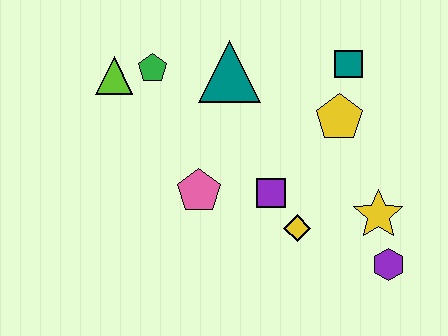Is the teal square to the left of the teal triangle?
No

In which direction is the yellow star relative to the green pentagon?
The yellow star is to the right of the green pentagon.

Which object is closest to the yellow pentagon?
The teal square is closest to the yellow pentagon.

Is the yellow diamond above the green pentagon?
No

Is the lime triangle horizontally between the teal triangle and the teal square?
No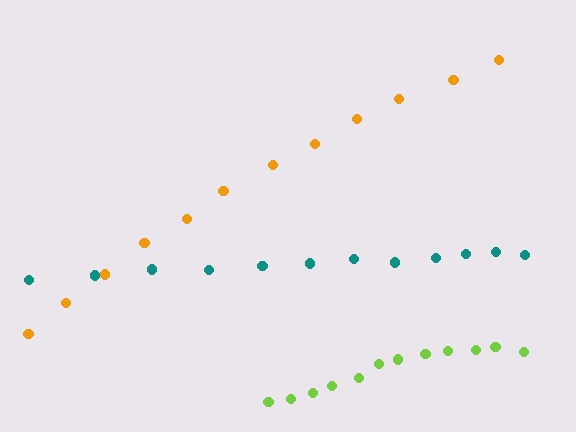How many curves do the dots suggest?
There are 3 distinct paths.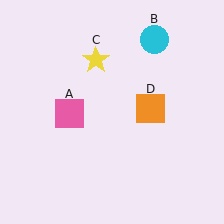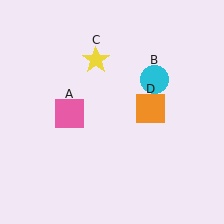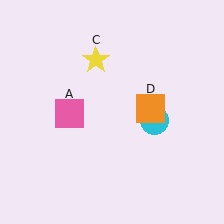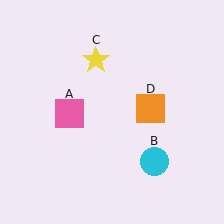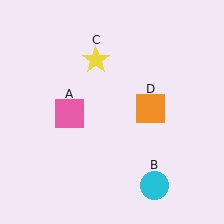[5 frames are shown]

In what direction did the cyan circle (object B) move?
The cyan circle (object B) moved down.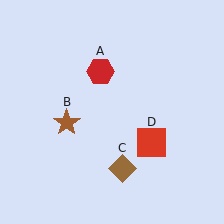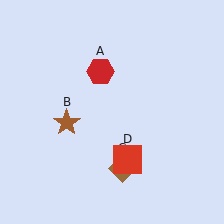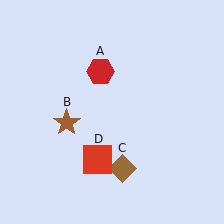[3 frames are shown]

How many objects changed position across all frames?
1 object changed position: red square (object D).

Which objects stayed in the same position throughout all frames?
Red hexagon (object A) and brown star (object B) and brown diamond (object C) remained stationary.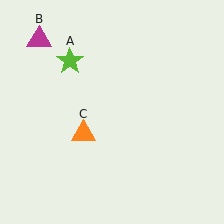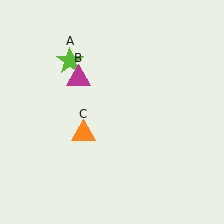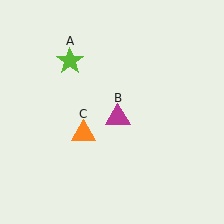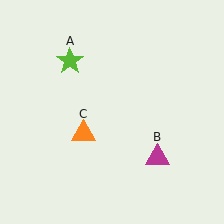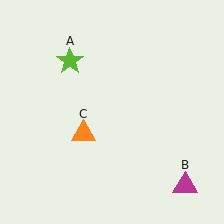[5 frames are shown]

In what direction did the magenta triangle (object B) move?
The magenta triangle (object B) moved down and to the right.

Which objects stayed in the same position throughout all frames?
Lime star (object A) and orange triangle (object C) remained stationary.